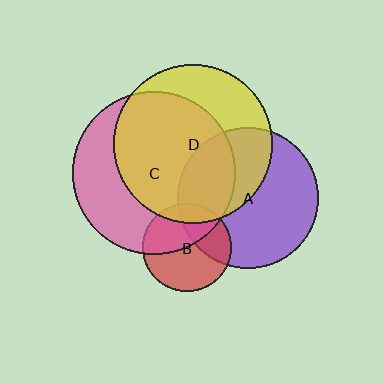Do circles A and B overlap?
Yes.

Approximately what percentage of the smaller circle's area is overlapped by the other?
Approximately 30%.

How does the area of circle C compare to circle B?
Approximately 3.4 times.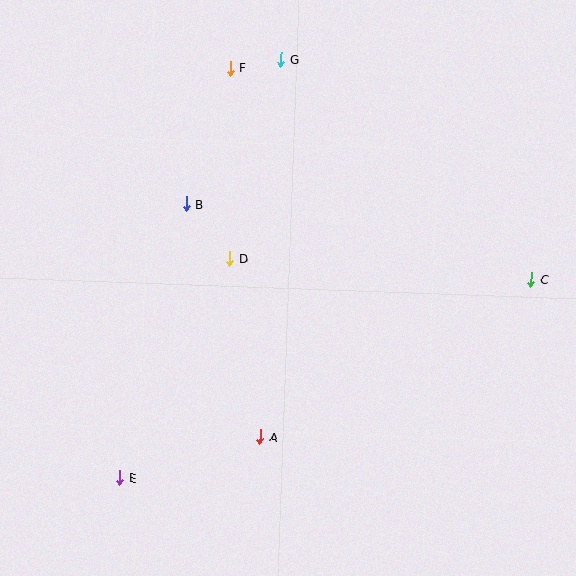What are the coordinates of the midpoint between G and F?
The midpoint between G and F is at (255, 64).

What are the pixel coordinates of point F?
Point F is at (230, 68).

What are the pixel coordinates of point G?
Point G is at (281, 60).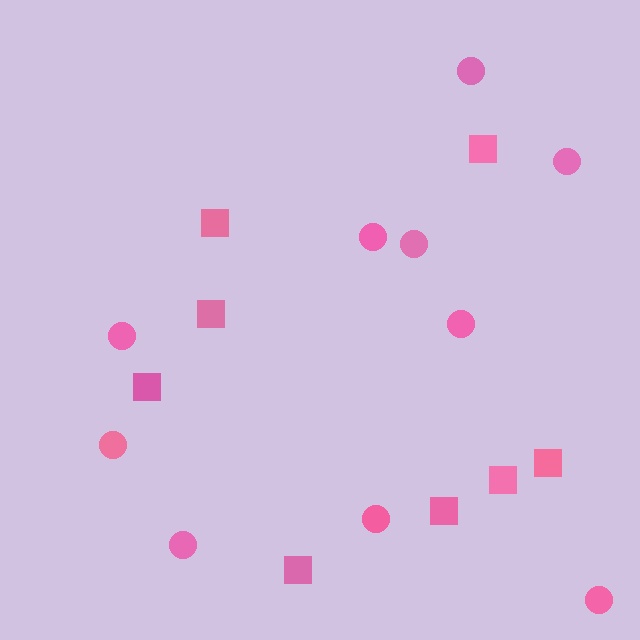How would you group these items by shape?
There are 2 groups: one group of squares (8) and one group of circles (10).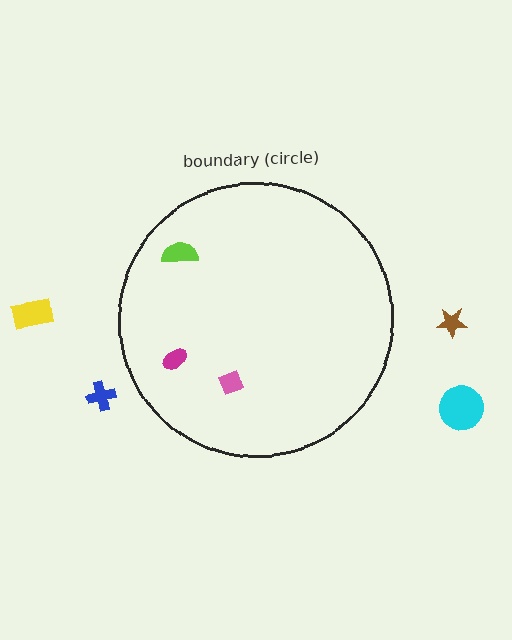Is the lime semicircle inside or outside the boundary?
Inside.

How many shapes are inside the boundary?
3 inside, 4 outside.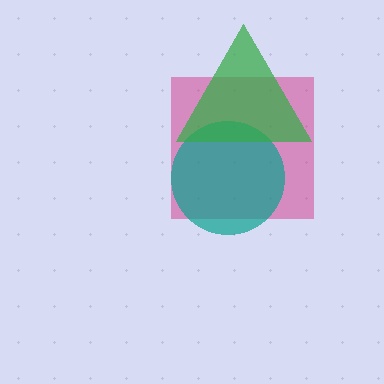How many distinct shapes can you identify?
There are 3 distinct shapes: a magenta square, a teal circle, a green triangle.